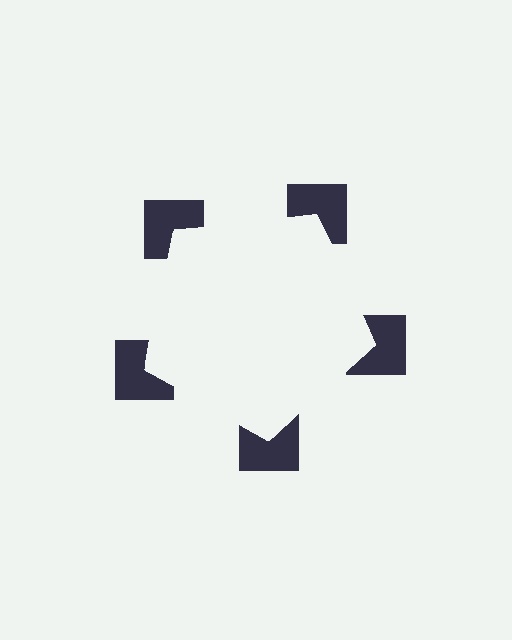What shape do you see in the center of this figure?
An illusory pentagon — its edges are inferred from the aligned wedge cuts in the notched squares, not physically drawn.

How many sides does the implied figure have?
5 sides.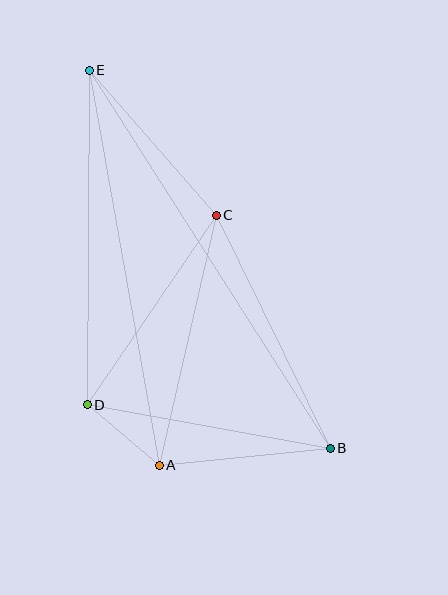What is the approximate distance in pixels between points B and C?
The distance between B and C is approximately 259 pixels.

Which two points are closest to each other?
Points A and D are closest to each other.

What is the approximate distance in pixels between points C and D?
The distance between C and D is approximately 229 pixels.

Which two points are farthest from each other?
Points B and E are farthest from each other.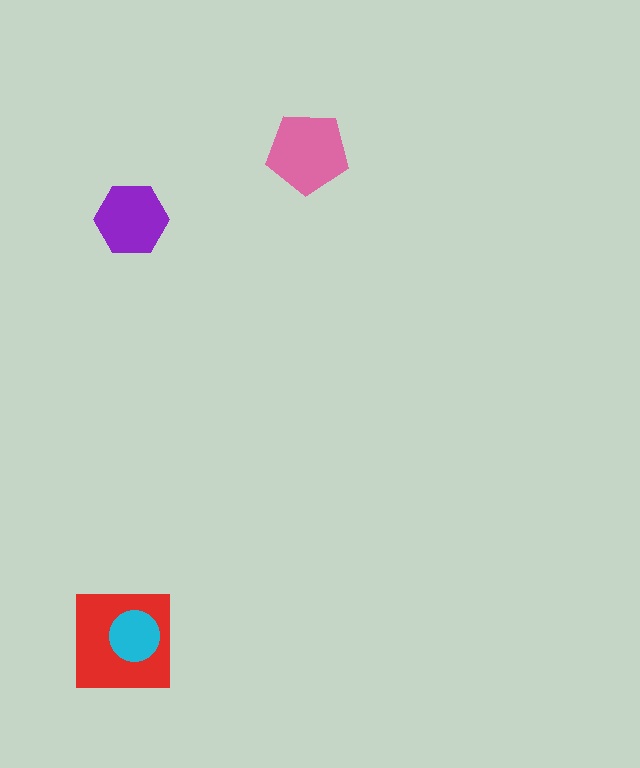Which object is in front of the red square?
The cyan circle is in front of the red square.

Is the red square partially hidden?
Yes, it is partially covered by another shape.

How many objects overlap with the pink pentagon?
0 objects overlap with the pink pentagon.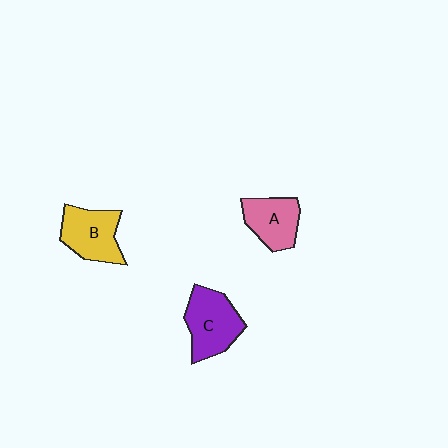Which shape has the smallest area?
Shape A (pink).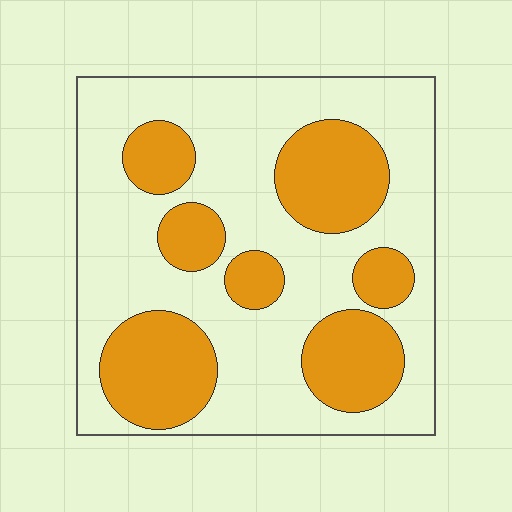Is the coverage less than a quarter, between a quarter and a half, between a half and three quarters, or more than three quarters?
Between a quarter and a half.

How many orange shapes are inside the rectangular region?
7.